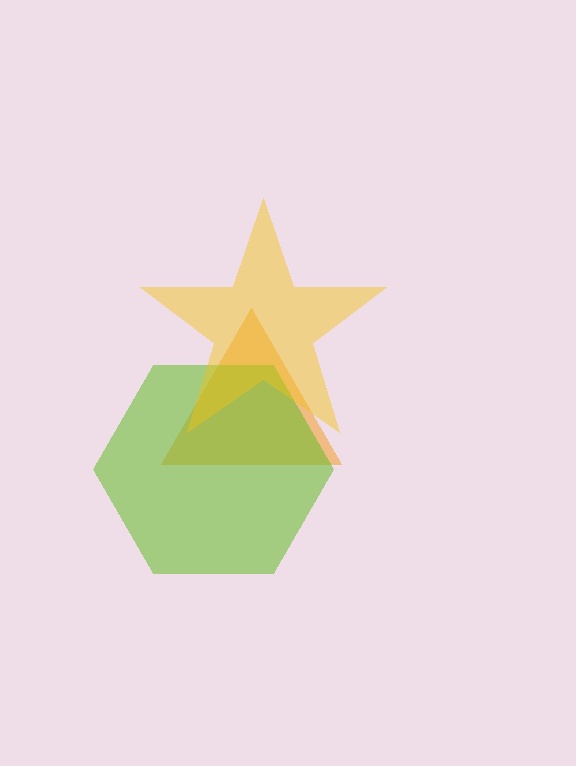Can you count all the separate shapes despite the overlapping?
Yes, there are 3 separate shapes.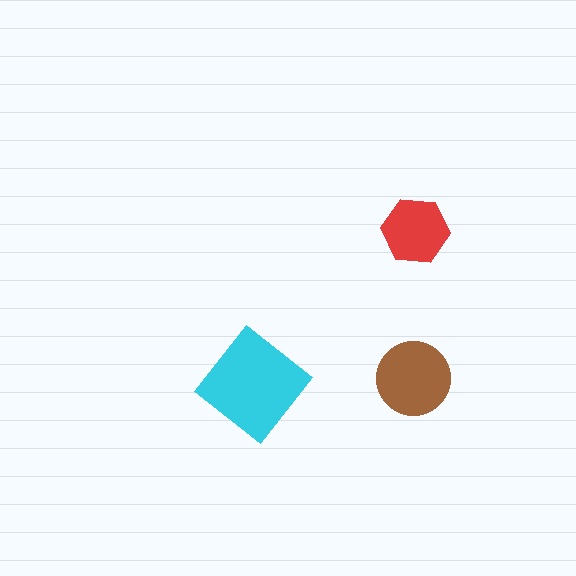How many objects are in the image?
There are 3 objects in the image.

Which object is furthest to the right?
The red hexagon is rightmost.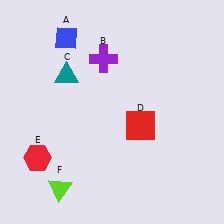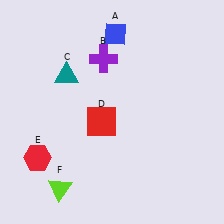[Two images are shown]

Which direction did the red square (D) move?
The red square (D) moved left.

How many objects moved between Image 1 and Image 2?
2 objects moved between the two images.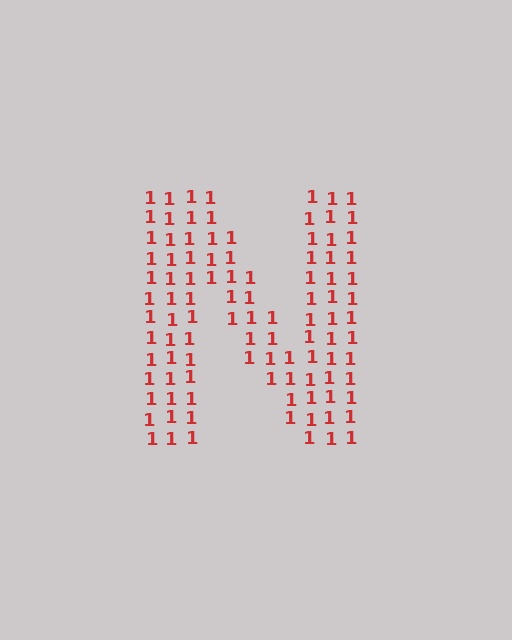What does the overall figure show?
The overall figure shows the letter N.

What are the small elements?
The small elements are digit 1's.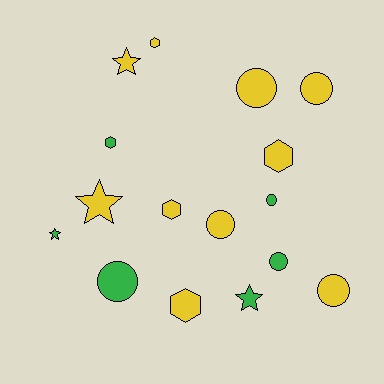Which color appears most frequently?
Yellow, with 10 objects.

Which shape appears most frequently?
Circle, with 7 objects.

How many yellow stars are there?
There are 2 yellow stars.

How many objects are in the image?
There are 16 objects.